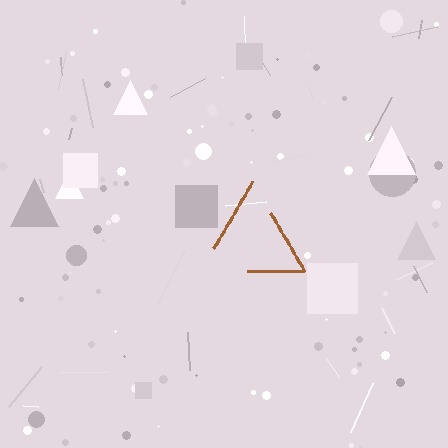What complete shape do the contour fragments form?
The contour fragments form a triangle.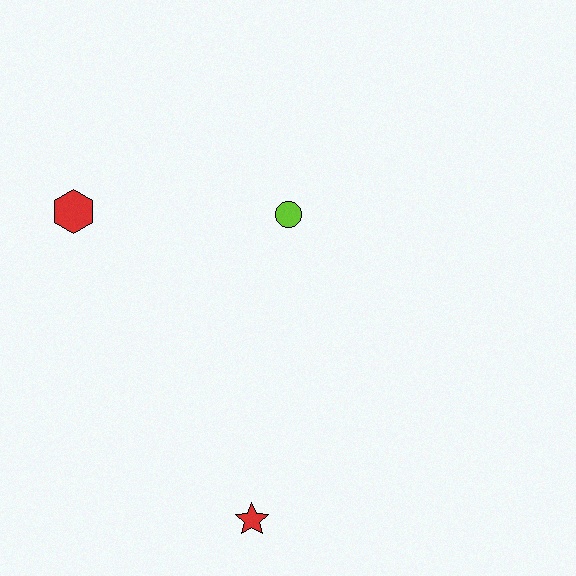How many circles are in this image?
There is 1 circle.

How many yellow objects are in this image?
There are no yellow objects.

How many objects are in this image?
There are 3 objects.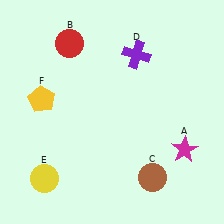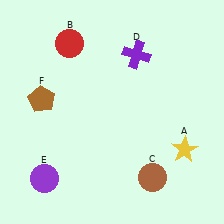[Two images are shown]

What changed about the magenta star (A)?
In Image 1, A is magenta. In Image 2, it changed to yellow.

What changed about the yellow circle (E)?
In Image 1, E is yellow. In Image 2, it changed to purple.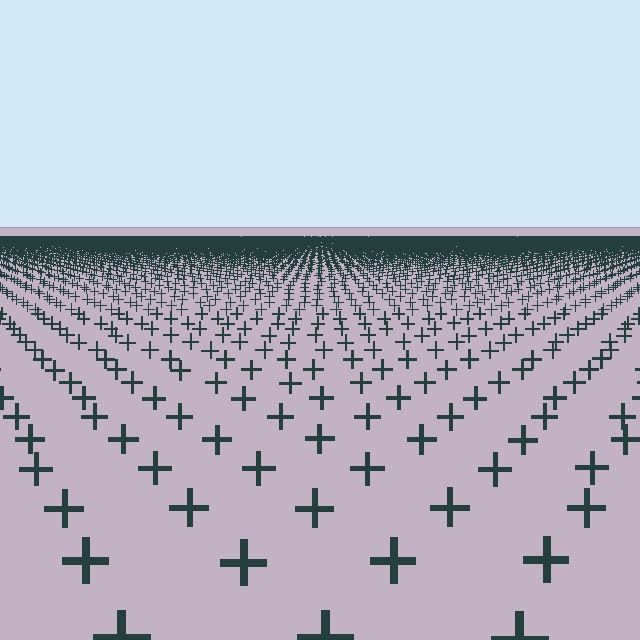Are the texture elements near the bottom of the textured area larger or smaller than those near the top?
Larger. Near the bottom, elements are closer to the viewer and appear at a bigger on-screen size.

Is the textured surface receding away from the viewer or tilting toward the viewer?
The surface is receding away from the viewer. Texture elements get smaller and denser toward the top.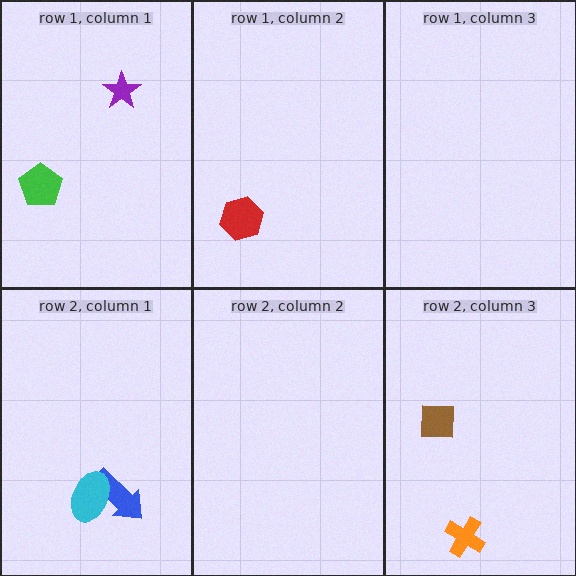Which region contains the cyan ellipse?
The row 2, column 1 region.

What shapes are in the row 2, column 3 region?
The brown square, the orange cross.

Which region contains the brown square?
The row 2, column 3 region.